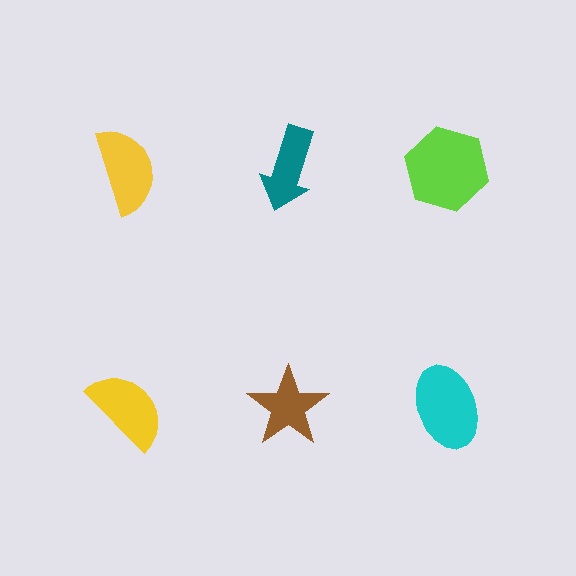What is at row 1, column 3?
A lime hexagon.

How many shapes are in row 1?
3 shapes.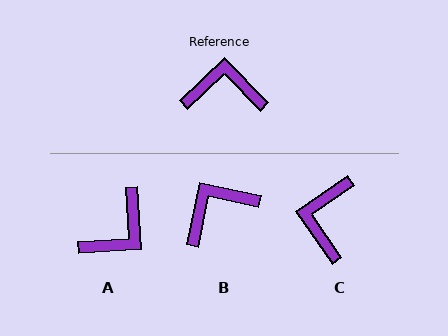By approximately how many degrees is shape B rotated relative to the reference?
Approximately 35 degrees counter-clockwise.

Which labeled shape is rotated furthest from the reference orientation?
A, about 131 degrees away.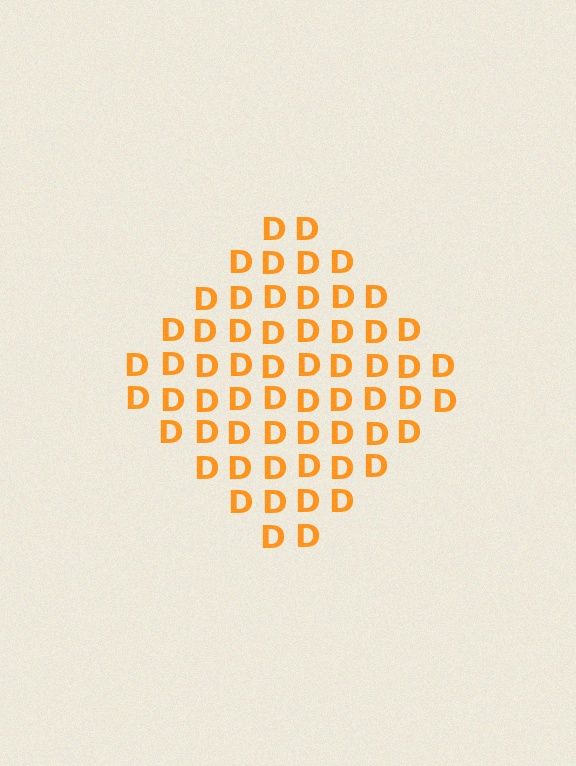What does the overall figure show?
The overall figure shows a diamond.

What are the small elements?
The small elements are letter D's.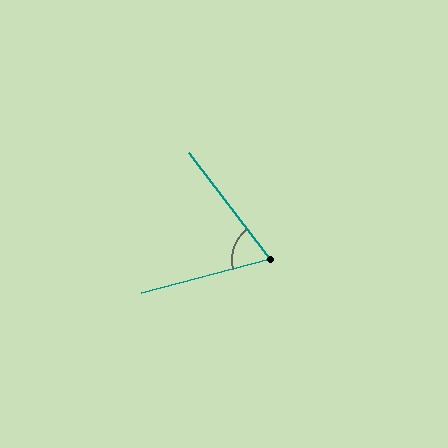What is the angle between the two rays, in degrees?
Approximately 67 degrees.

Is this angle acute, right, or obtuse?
It is acute.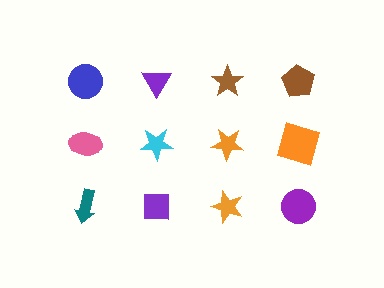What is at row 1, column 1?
A blue circle.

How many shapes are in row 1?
4 shapes.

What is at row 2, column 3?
An orange star.